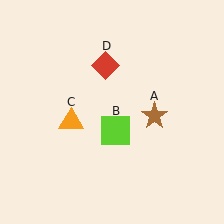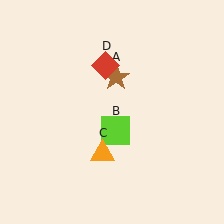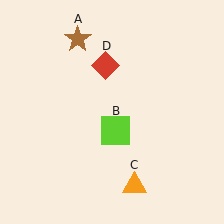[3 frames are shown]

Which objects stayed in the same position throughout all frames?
Lime square (object B) and red diamond (object D) remained stationary.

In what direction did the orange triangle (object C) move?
The orange triangle (object C) moved down and to the right.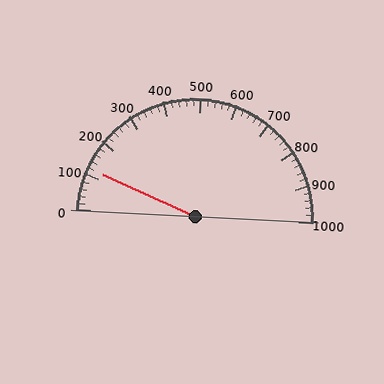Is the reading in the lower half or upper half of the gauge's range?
The reading is in the lower half of the range (0 to 1000).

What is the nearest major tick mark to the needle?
The nearest major tick mark is 100.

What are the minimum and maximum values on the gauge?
The gauge ranges from 0 to 1000.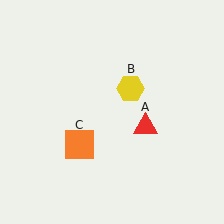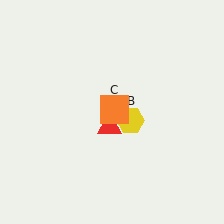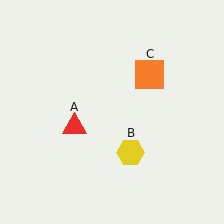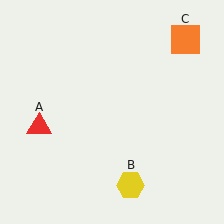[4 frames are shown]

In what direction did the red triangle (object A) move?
The red triangle (object A) moved left.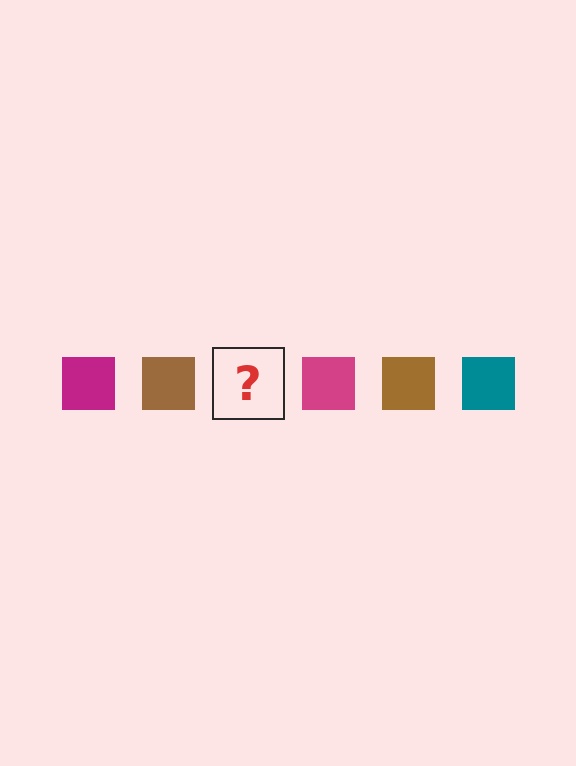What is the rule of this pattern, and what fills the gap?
The rule is that the pattern cycles through magenta, brown, teal squares. The gap should be filled with a teal square.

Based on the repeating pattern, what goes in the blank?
The blank should be a teal square.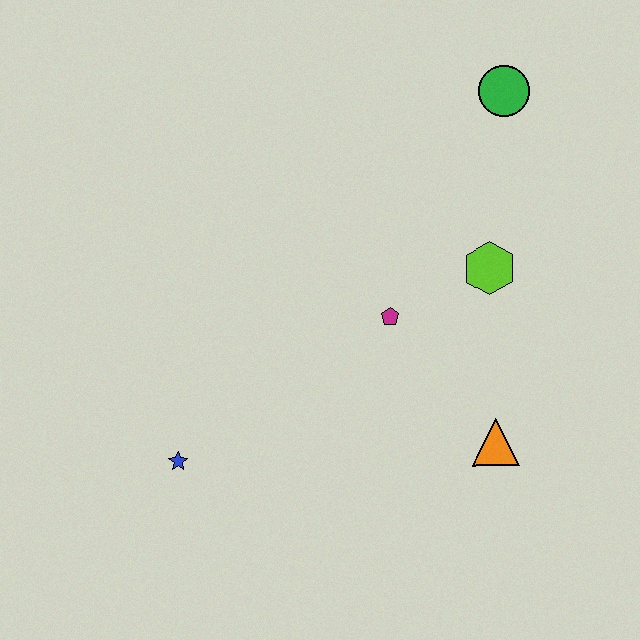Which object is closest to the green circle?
The lime hexagon is closest to the green circle.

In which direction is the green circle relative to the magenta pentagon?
The green circle is above the magenta pentagon.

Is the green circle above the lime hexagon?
Yes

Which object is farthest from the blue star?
The green circle is farthest from the blue star.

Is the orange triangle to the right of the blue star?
Yes